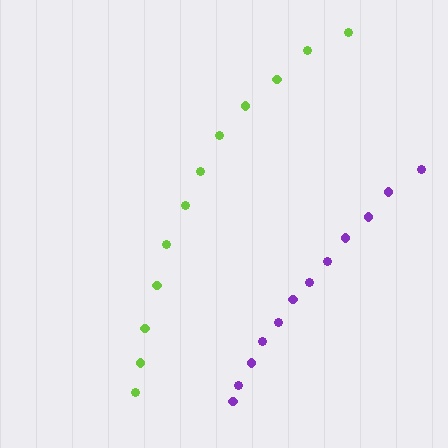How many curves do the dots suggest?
There are 2 distinct paths.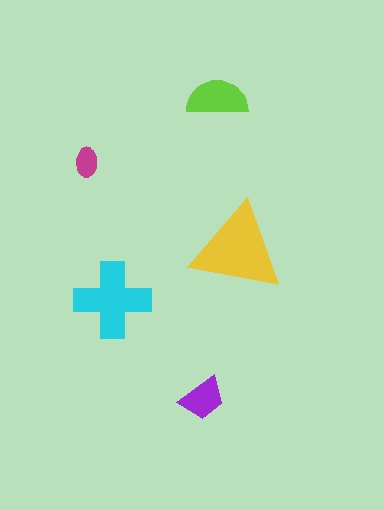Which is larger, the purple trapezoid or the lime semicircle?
The lime semicircle.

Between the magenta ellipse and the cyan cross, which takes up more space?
The cyan cross.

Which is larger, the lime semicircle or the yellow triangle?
The yellow triangle.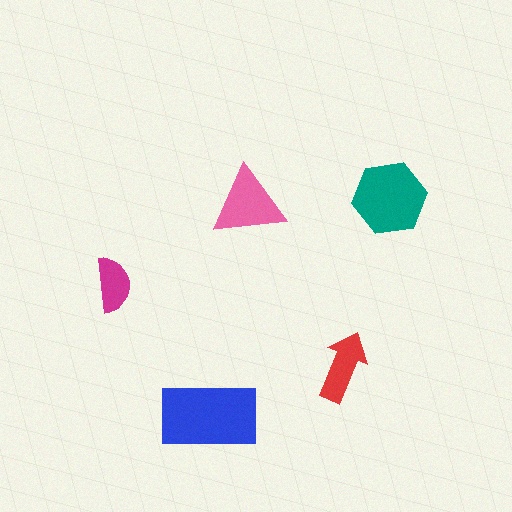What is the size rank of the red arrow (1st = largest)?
4th.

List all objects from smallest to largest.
The magenta semicircle, the red arrow, the pink triangle, the teal hexagon, the blue rectangle.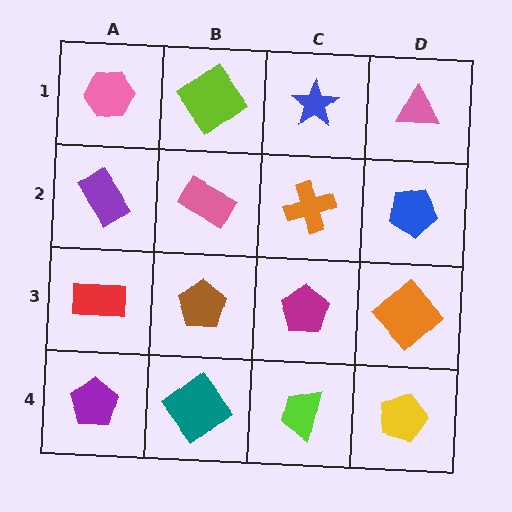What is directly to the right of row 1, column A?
A lime diamond.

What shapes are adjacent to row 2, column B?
A lime diamond (row 1, column B), a brown pentagon (row 3, column B), a purple rectangle (row 2, column A), an orange cross (row 2, column C).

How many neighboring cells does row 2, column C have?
4.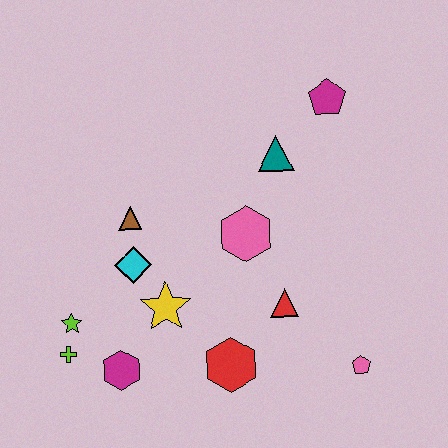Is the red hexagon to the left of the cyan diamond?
No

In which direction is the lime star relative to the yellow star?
The lime star is to the left of the yellow star.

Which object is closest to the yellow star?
The cyan diamond is closest to the yellow star.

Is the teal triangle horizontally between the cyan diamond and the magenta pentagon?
Yes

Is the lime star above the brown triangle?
No